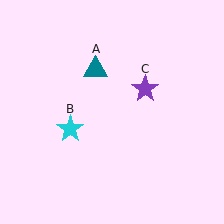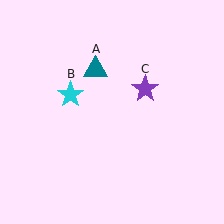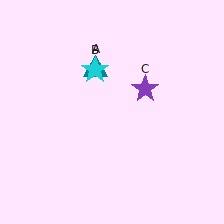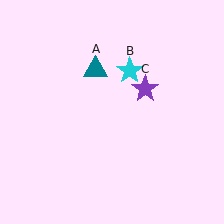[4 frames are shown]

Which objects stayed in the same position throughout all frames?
Teal triangle (object A) and purple star (object C) remained stationary.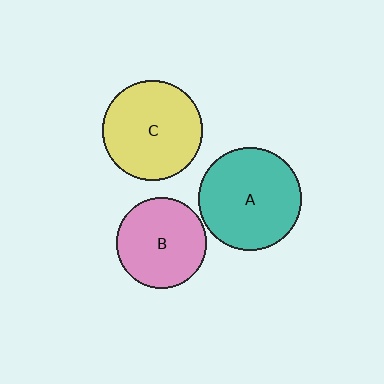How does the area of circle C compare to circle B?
Approximately 1.2 times.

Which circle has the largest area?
Circle A (teal).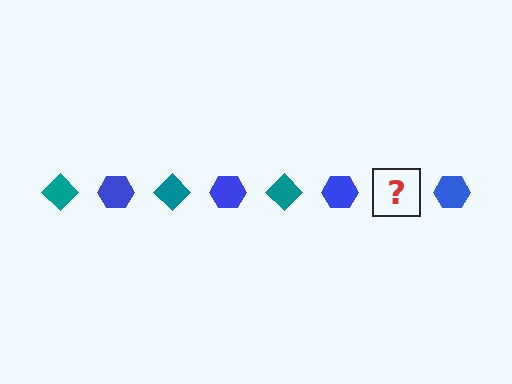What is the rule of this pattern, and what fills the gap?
The rule is that the pattern alternates between teal diamond and blue hexagon. The gap should be filled with a teal diamond.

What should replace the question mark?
The question mark should be replaced with a teal diamond.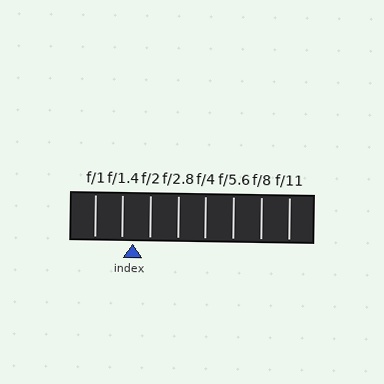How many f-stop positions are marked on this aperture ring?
There are 8 f-stop positions marked.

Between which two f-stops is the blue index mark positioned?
The index mark is between f/1.4 and f/2.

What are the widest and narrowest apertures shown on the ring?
The widest aperture shown is f/1 and the narrowest is f/11.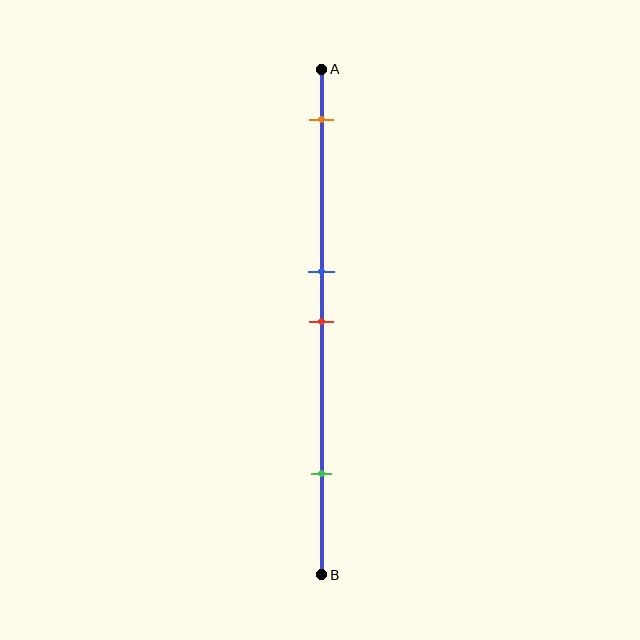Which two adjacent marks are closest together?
The blue and red marks are the closest adjacent pair.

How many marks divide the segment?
There are 4 marks dividing the segment.